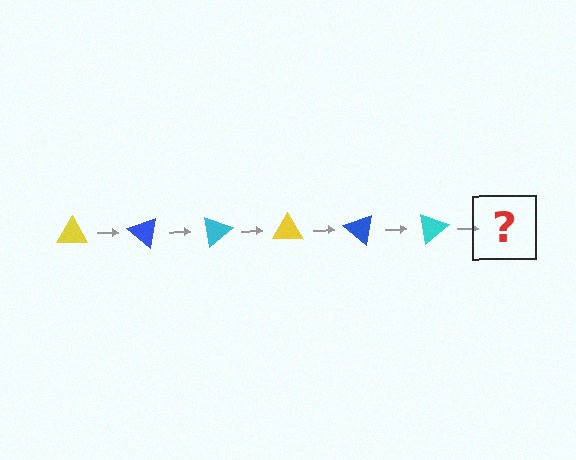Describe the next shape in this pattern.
It should be a yellow triangle, rotated 240 degrees from the start.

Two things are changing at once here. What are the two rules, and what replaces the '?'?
The two rules are that it rotates 40 degrees each step and the color cycles through yellow, blue, and cyan. The '?' should be a yellow triangle, rotated 240 degrees from the start.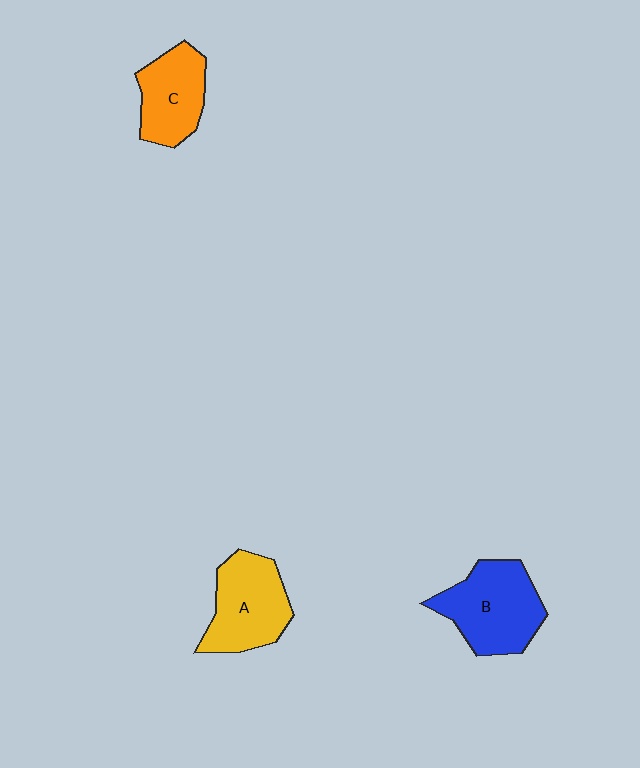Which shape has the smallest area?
Shape C (orange).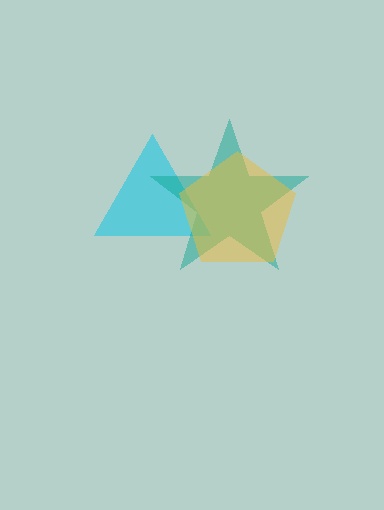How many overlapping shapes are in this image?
There are 3 overlapping shapes in the image.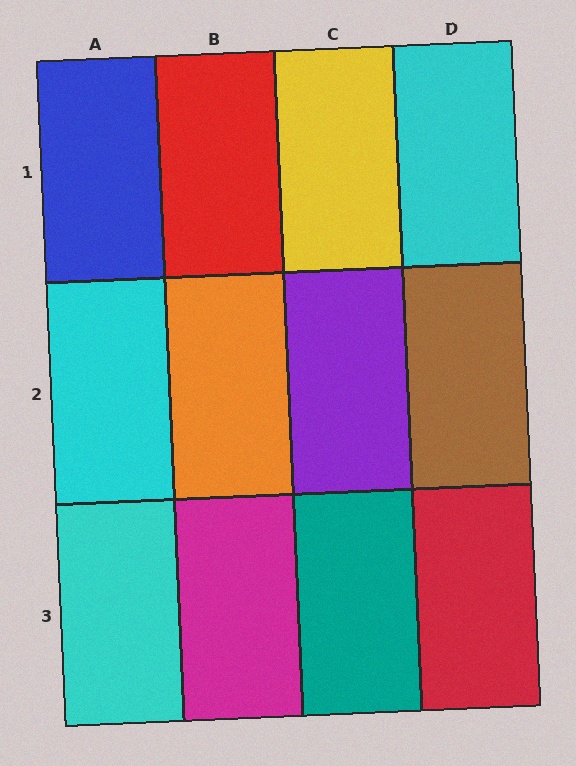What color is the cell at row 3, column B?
Magenta.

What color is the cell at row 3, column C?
Teal.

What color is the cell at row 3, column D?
Red.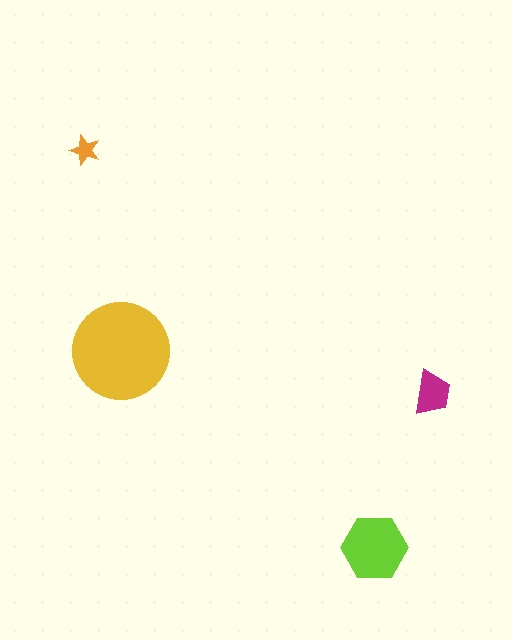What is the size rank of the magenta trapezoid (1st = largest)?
3rd.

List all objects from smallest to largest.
The orange star, the magenta trapezoid, the lime hexagon, the yellow circle.